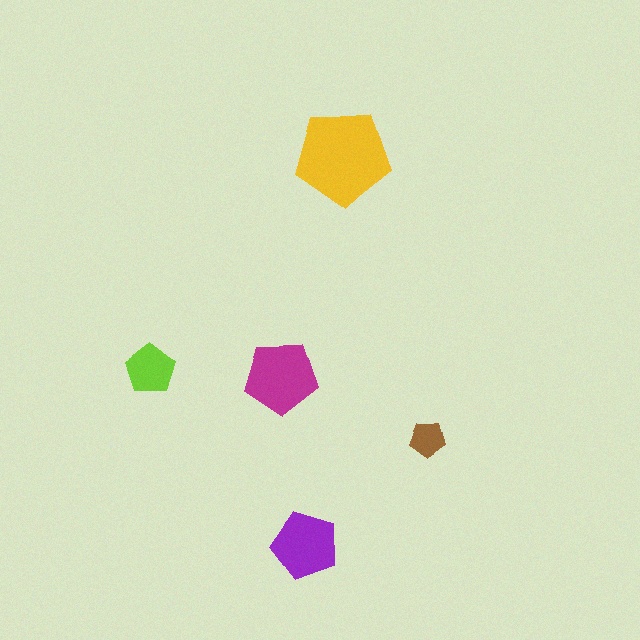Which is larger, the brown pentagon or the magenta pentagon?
The magenta one.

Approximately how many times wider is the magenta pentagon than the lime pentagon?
About 1.5 times wider.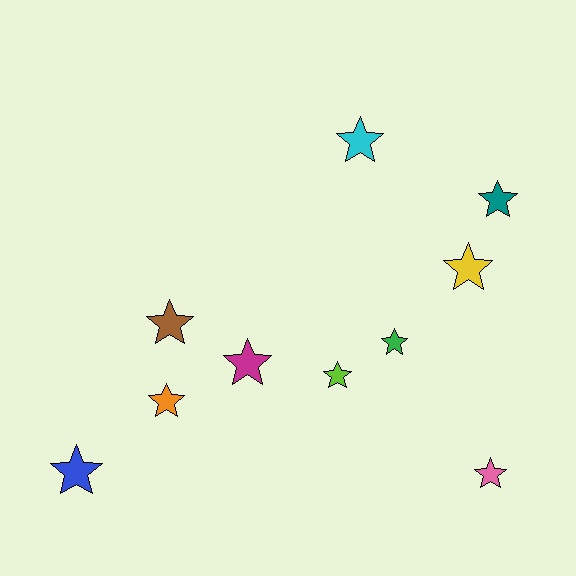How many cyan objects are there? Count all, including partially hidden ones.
There is 1 cyan object.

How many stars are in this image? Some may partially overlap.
There are 10 stars.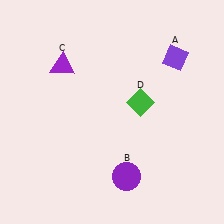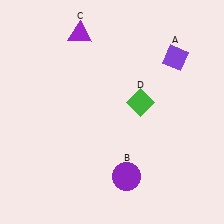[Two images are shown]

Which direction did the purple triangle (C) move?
The purple triangle (C) moved up.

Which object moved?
The purple triangle (C) moved up.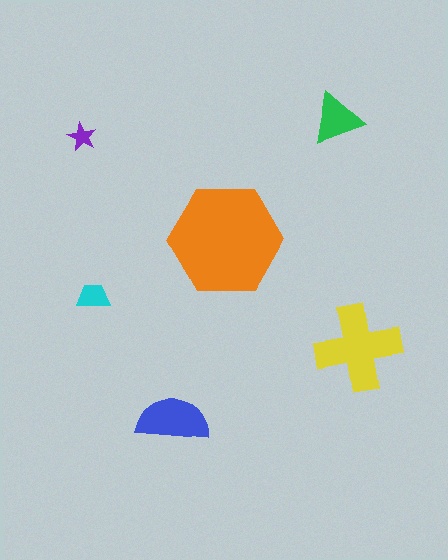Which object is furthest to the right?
The yellow cross is rightmost.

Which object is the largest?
The orange hexagon.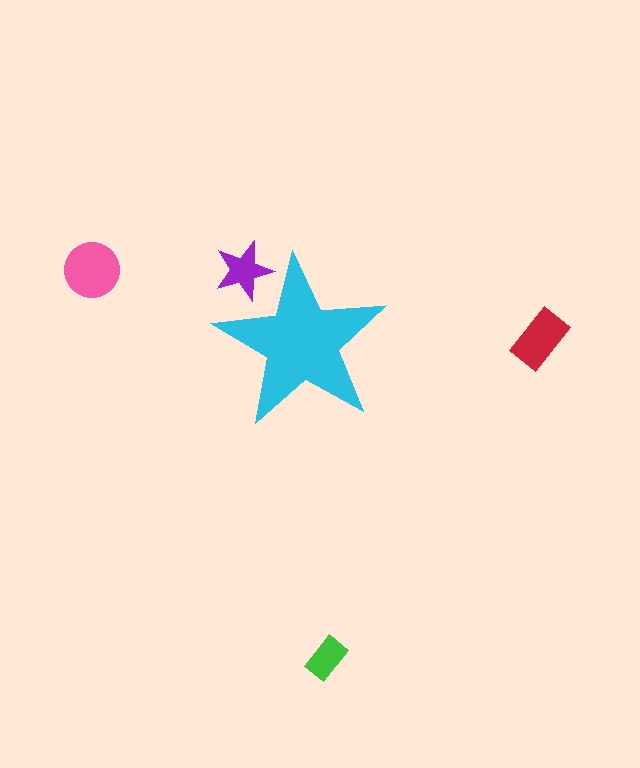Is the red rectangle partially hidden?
No, the red rectangle is fully visible.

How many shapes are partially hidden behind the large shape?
1 shape is partially hidden.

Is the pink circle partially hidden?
No, the pink circle is fully visible.